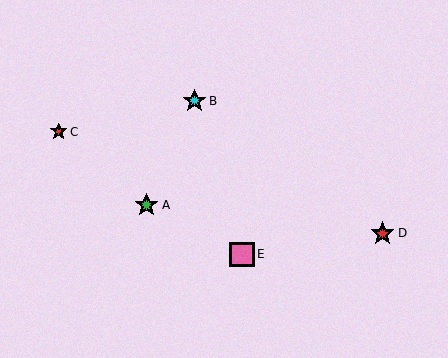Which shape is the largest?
The pink square (labeled E) is the largest.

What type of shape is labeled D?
Shape D is a red star.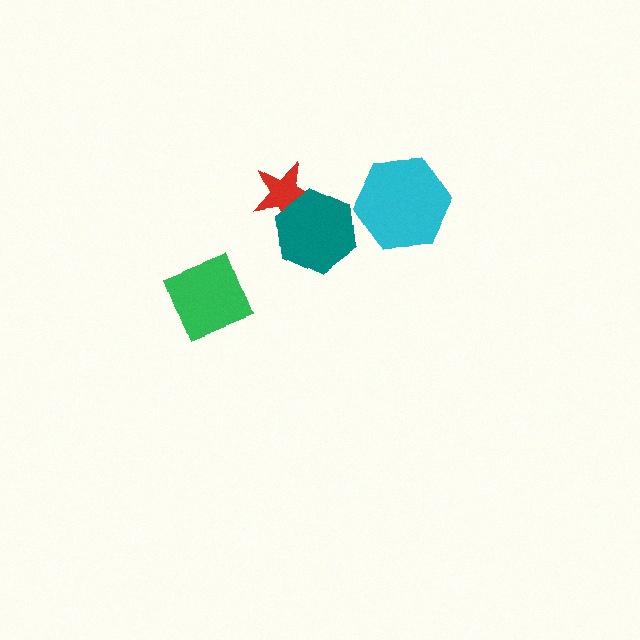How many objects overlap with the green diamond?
0 objects overlap with the green diamond.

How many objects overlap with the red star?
1 object overlaps with the red star.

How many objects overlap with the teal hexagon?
1 object overlaps with the teal hexagon.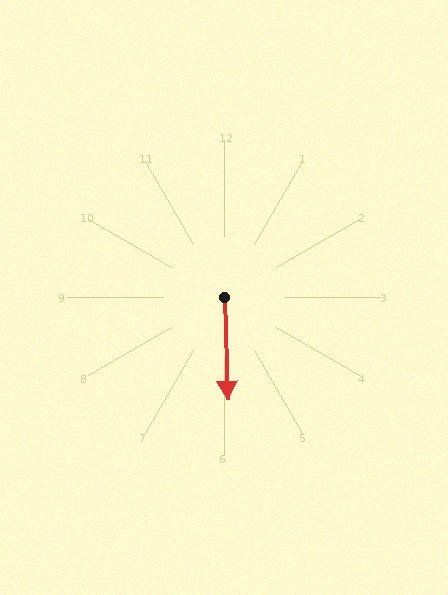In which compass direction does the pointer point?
South.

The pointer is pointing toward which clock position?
Roughly 6 o'clock.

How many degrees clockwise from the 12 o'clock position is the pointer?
Approximately 178 degrees.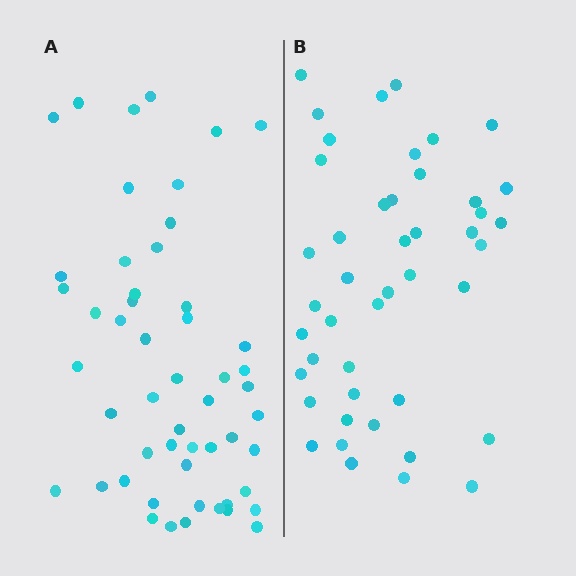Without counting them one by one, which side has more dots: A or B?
Region A (the left region) has more dots.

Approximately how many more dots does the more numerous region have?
Region A has roughly 8 or so more dots than region B.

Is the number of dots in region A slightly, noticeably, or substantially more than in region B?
Region A has only slightly more — the two regions are fairly close. The ratio is roughly 1.2 to 1.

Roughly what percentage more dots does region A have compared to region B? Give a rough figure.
About 15% more.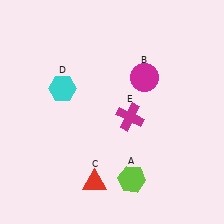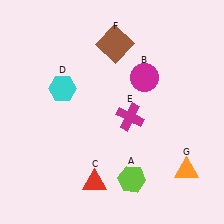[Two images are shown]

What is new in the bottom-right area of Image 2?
An orange triangle (G) was added in the bottom-right area of Image 2.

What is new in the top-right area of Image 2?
A brown square (F) was added in the top-right area of Image 2.